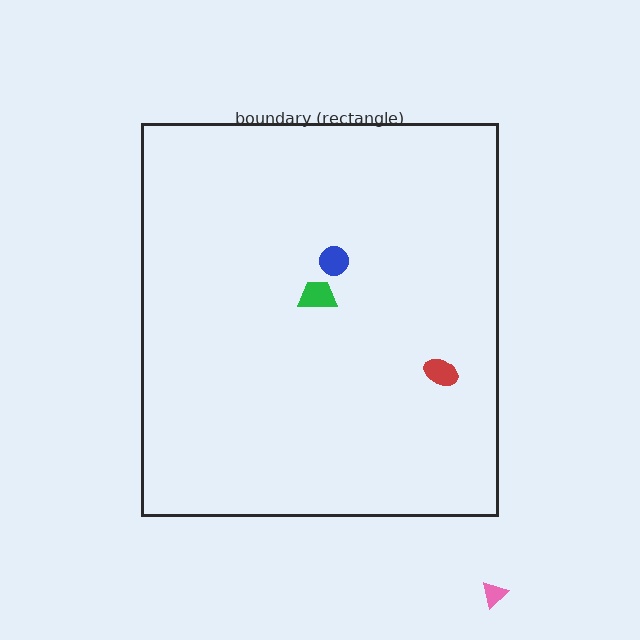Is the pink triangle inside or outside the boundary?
Outside.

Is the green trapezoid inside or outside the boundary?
Inside.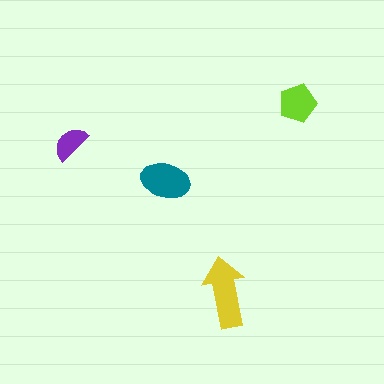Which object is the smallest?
The purple semicircle.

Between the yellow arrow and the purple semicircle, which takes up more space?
The yellow arrow.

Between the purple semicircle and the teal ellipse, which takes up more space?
The teal ellipse.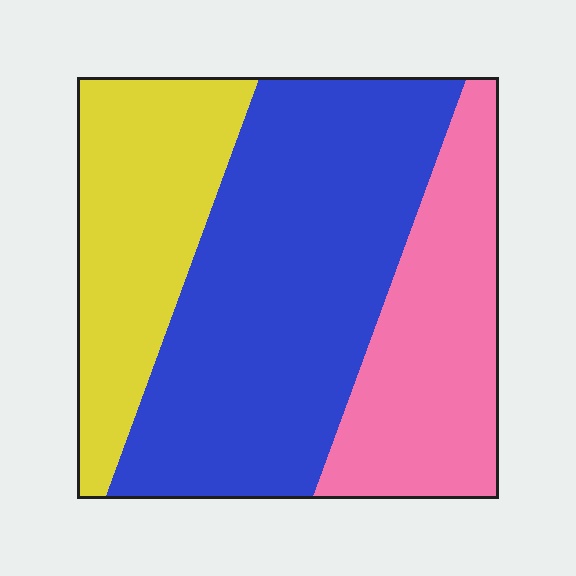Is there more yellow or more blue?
Blue.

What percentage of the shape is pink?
Pink covers roughly 25% of the shape.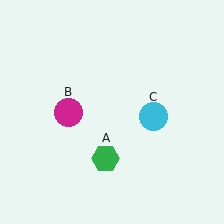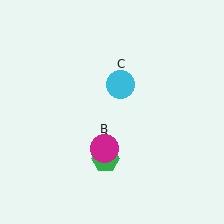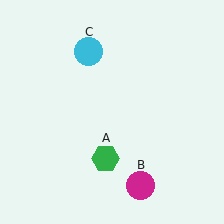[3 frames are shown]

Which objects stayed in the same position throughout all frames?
Green hexagon (object A) remained stationary.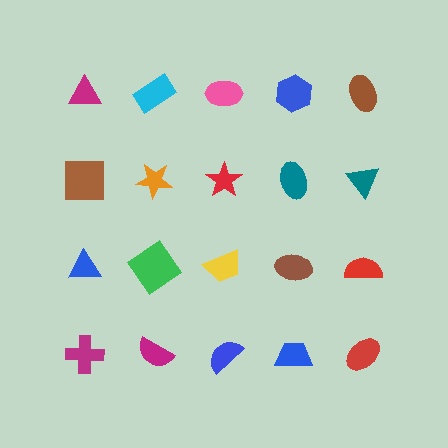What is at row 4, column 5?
A red ellipse.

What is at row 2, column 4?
A teal ellipse.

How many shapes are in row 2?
5 shapes.